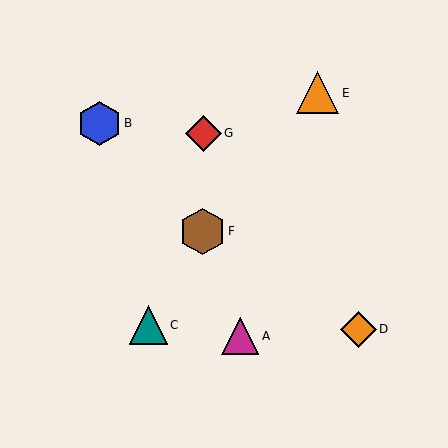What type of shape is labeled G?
Shape G is a red diamond.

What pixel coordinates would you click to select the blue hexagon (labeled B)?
Click at (100, 123) to select the blue hexagon B.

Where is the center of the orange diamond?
The center of the orange diamond is at (358, 329).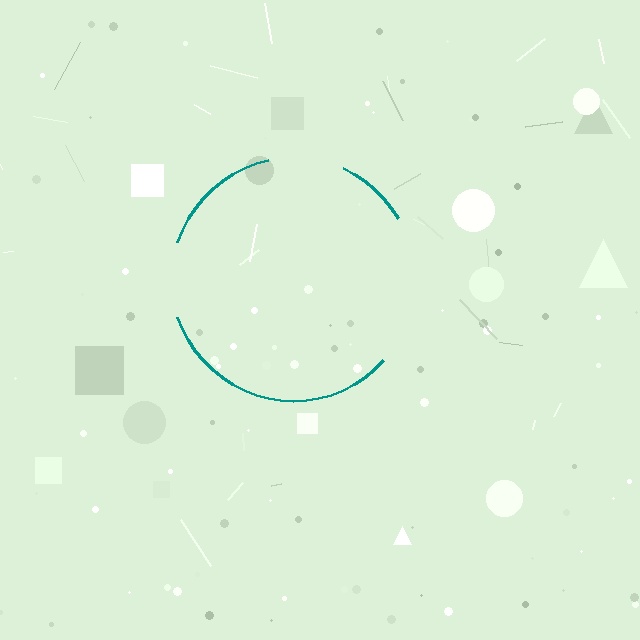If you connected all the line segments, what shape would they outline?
They would outline a circle.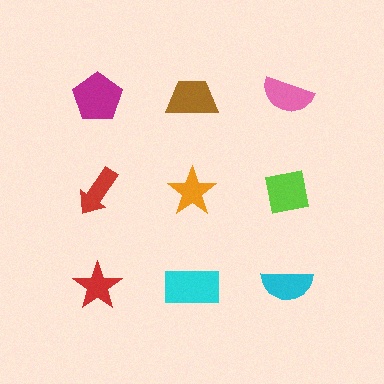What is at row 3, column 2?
A cyan rectangle.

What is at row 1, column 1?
A magenta pentagon.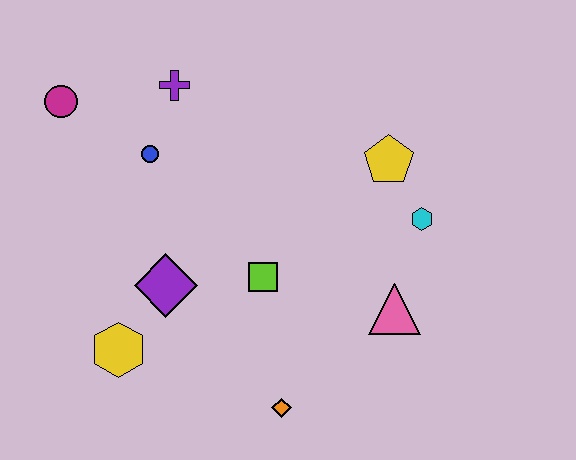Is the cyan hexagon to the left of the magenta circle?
No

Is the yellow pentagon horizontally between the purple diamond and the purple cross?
No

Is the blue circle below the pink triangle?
No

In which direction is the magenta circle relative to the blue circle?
The magenta circle is to the left of the blue circle.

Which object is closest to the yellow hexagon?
The purple diamond is closest to the yellow hexagon.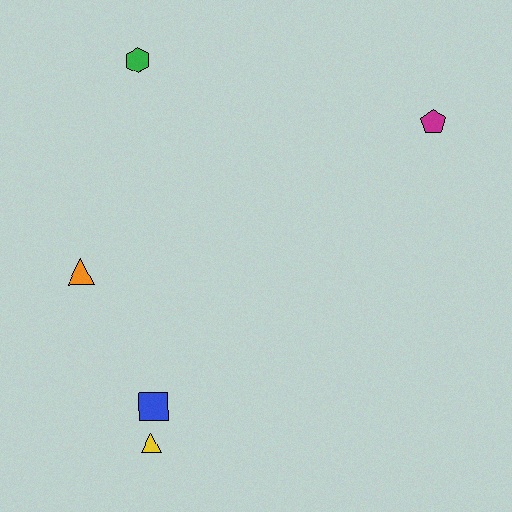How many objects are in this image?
There are 5 objects.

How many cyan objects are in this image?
There are no cyan objects.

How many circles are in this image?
There are no circles.